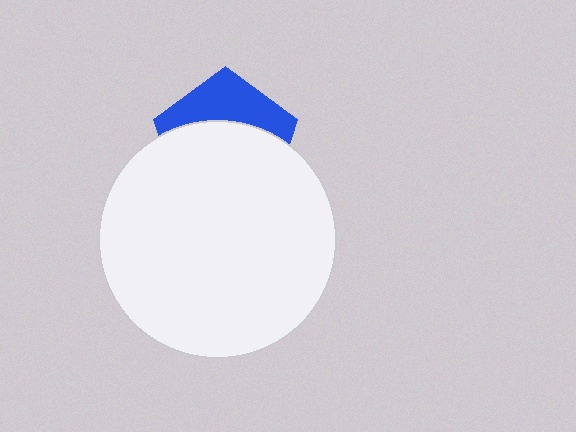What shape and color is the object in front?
The object in front is a white circle.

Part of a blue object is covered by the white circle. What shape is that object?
It is a pentagon.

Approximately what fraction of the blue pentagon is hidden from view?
Roughly 64% of the blue pentagon is hidden behind the white circle.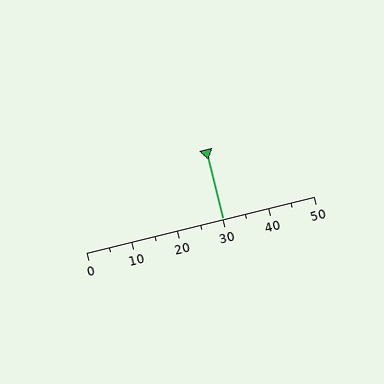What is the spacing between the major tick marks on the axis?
The major ticks are spaced 10 apart.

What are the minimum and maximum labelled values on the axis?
The axis runs from 0 to 50.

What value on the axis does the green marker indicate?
The marker indicates approximately 30.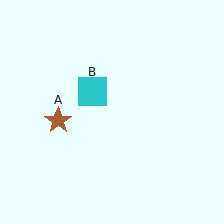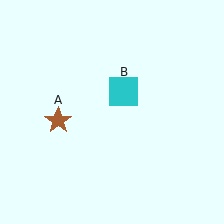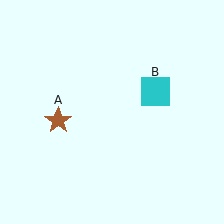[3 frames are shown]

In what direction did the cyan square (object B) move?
The cyan square (object B) moved right.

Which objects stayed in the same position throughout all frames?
Brown star (object A) remained stationary.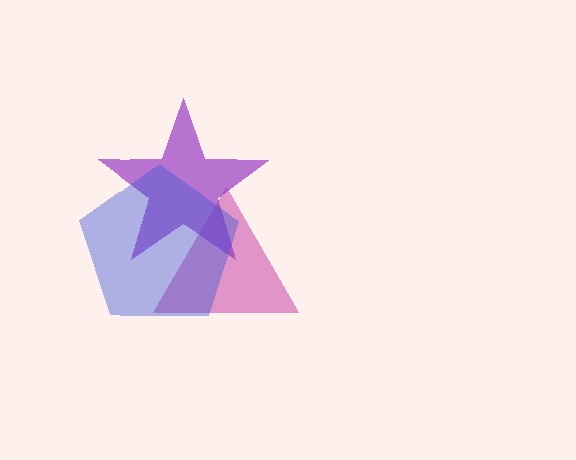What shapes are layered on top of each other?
The layered shapes are: a magenta triangle, a purple star, a blue pentagon.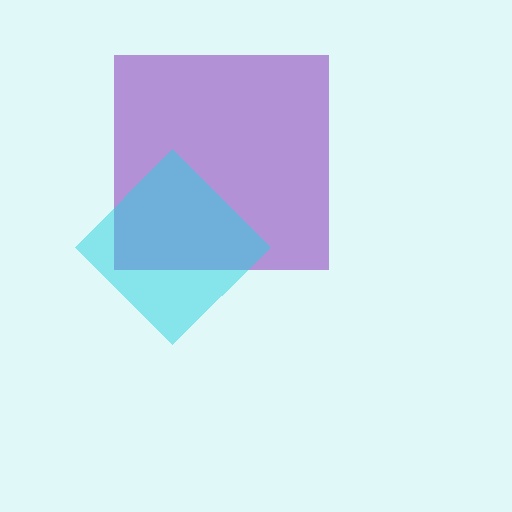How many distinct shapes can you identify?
There are 2 distinct shapes: a purple square, a cyan diamond.